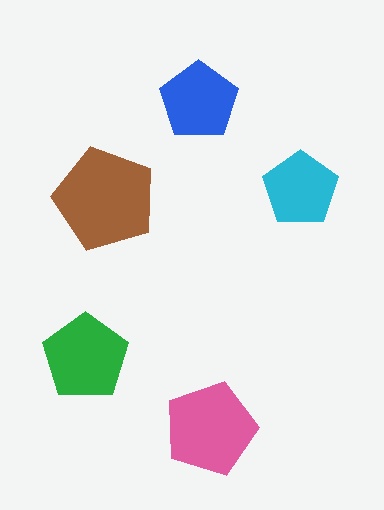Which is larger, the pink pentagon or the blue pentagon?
The pink one.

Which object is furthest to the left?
The green pentagon is leftmost.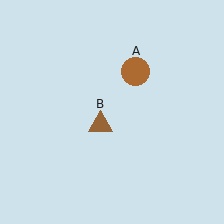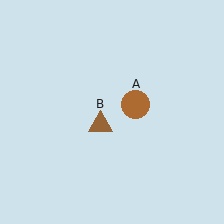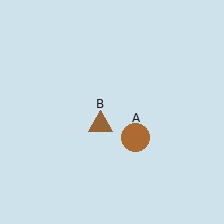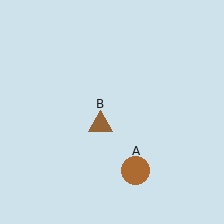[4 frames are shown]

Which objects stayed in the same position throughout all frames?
Brown triangle (object B) remained stationary.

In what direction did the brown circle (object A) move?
The brown circle (object A) moved down.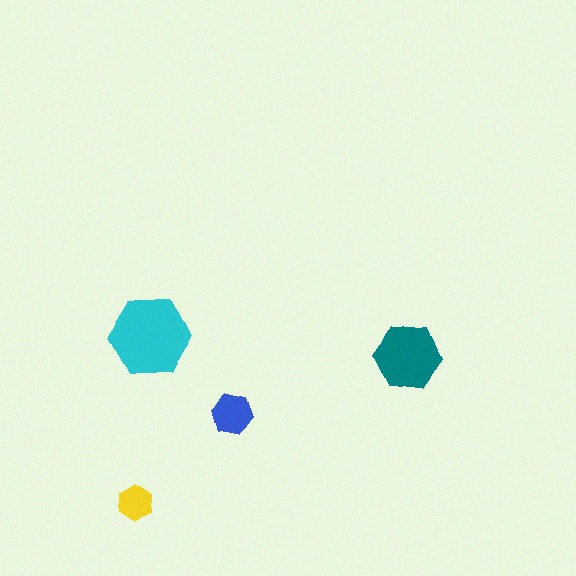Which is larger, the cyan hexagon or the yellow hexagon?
The cyan one.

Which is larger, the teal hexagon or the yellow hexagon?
The teal one.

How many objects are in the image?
There are 4 objects in the image.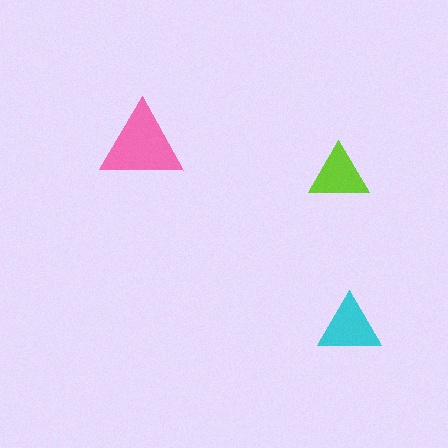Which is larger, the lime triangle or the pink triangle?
The pink one.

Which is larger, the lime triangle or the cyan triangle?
The cyan one.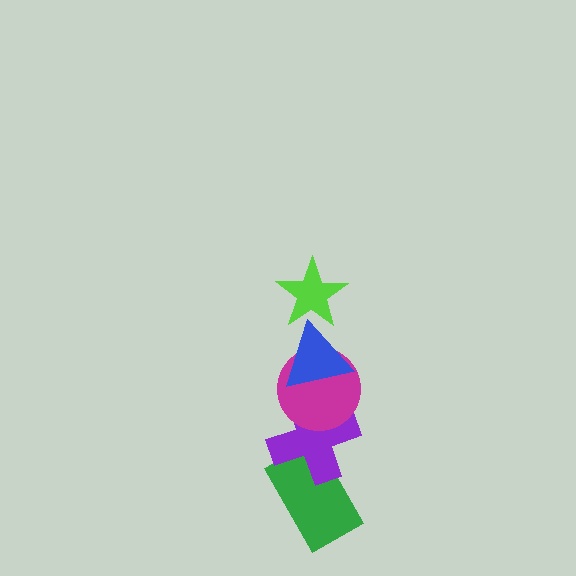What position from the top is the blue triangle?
The blue triangle is 2nd from the top.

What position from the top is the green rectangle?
The green rectangle is 5th from the top.